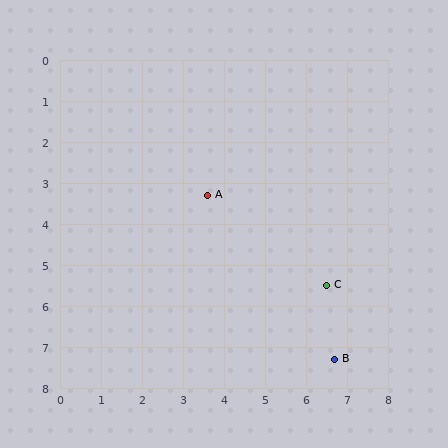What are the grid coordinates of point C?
Point C is at approximately (6.5, 5.5).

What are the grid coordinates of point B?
Point B is at approximately (6.7, 7.3).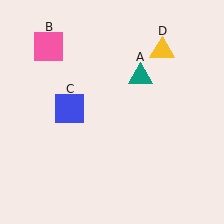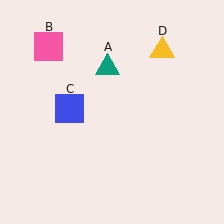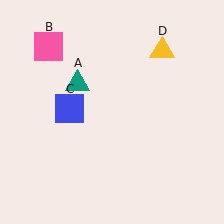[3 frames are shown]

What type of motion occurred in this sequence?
The teal triangle (object A) rotated counterclockwise around the center of the scene.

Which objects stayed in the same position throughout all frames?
Pink square (object B) and blue square (object C) and yellow triangle (object D) remained stationary.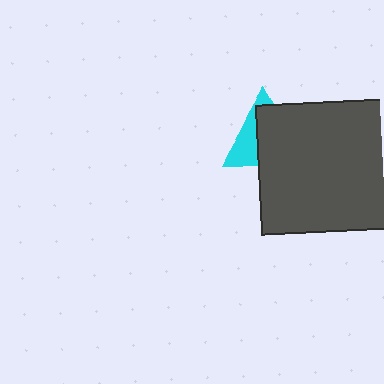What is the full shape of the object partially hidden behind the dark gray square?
The partially hidden object is a cyan triangle.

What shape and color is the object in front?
The object in front is a dark gray square.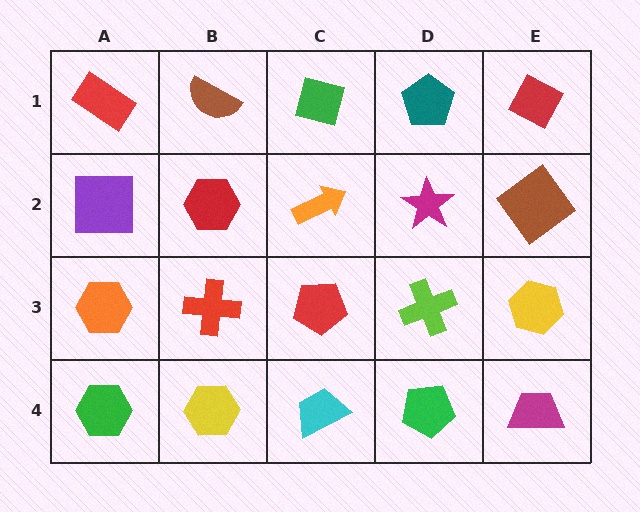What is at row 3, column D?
A lime cross.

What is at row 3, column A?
An orange hexagon.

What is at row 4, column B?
A yellow hexagon.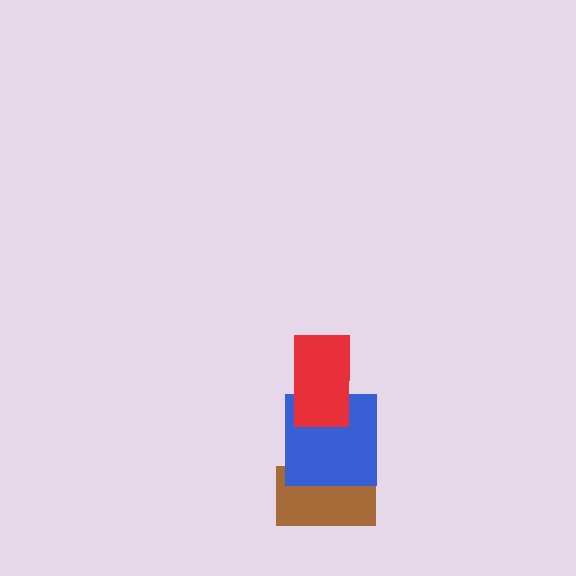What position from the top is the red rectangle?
The red rectangle is 1st from the top.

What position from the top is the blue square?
The blue square is 2nd from the top.